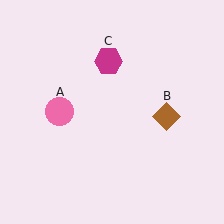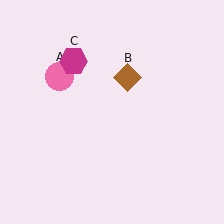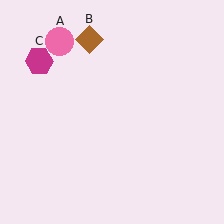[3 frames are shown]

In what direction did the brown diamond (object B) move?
The brown diamond (object B) moved up and to the left.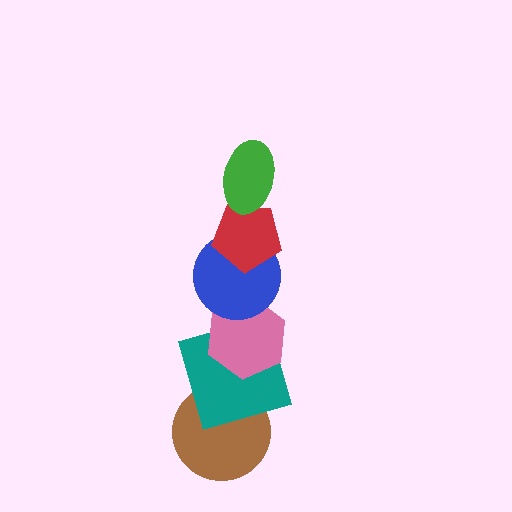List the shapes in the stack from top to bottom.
From top to bottom: the green ellipse, the red pentagon, the blue circle, the pink hexagon, the teal square, the brown circle.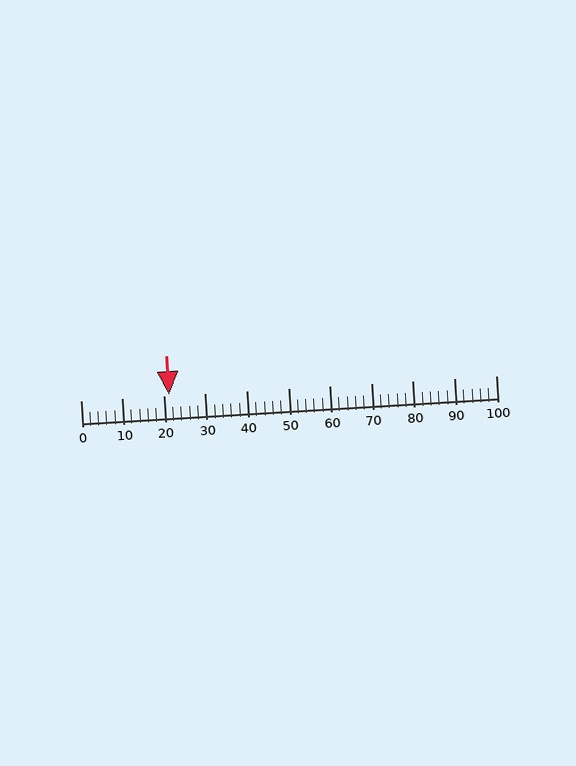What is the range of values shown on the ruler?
The ruler shows values from 0 to 100.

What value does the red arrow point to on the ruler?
The red arrow points to approximately 21.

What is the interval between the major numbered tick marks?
The major tick marks are spaced 10 units apart.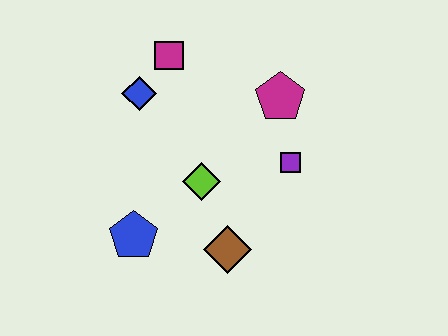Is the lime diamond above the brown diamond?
Yes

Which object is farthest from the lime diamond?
The magenta square is farthest from the lime diamond.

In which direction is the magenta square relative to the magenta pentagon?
The magenta square is to the left of the magenta pentagon.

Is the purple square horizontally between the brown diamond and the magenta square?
No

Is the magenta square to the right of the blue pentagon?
Yes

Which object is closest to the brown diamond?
The lime diamond is closest to the brown diamond.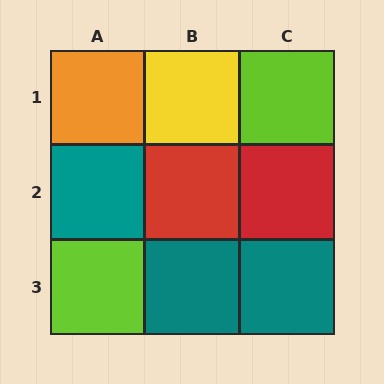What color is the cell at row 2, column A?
Teal.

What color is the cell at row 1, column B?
Yellow.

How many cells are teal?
3 cells are teal.